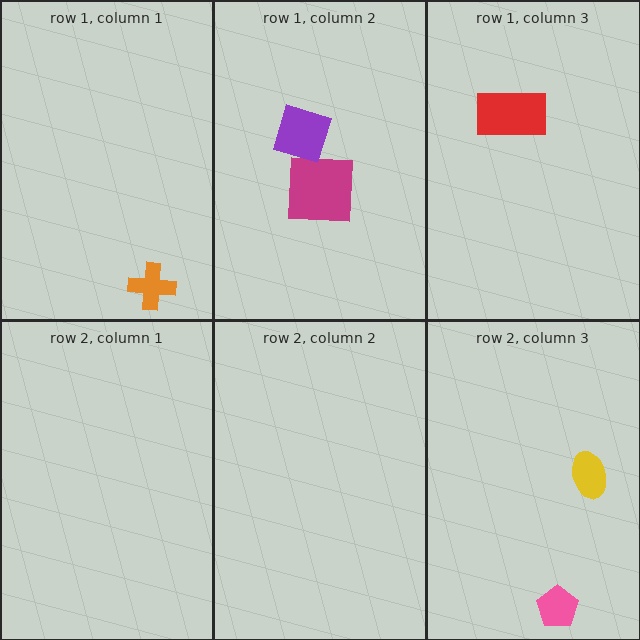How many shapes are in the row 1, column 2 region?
2.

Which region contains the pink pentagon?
The row 2, column 3 region.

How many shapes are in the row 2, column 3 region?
2.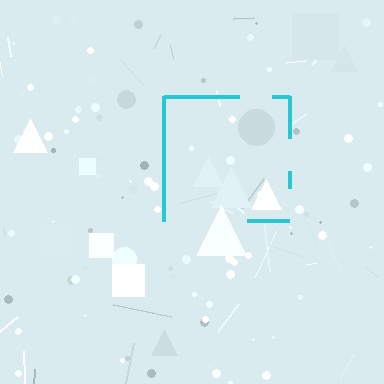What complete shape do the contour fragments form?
The contour fragments form a square.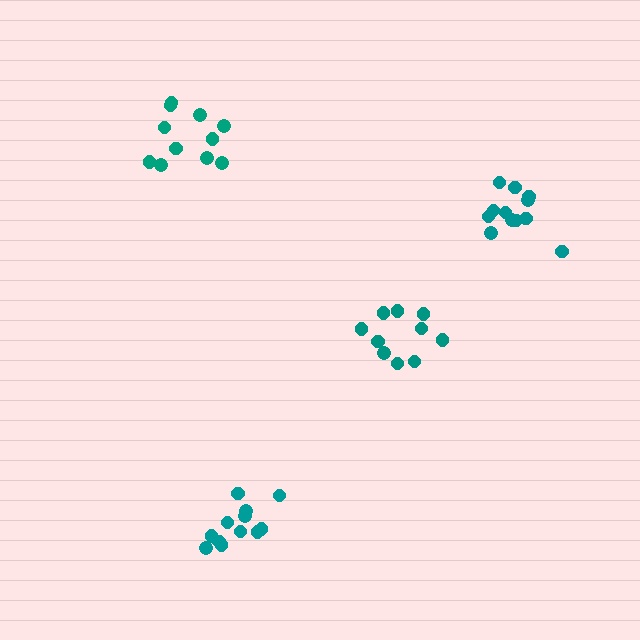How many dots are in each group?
Group 1: 10 dots, Group 2: 12 dots, Group 3: 12 dots, Group 4: 11 dots (45 total).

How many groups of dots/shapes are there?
There are 4 groups.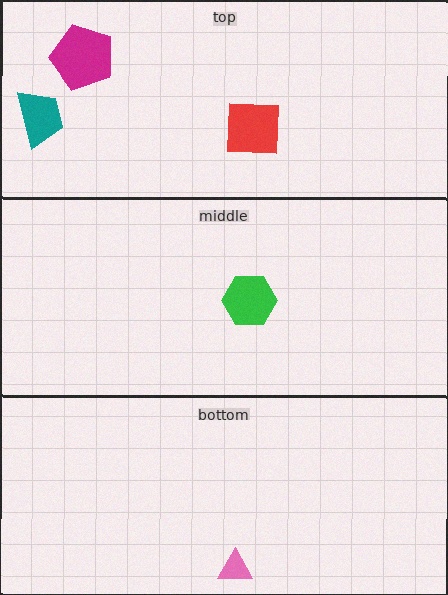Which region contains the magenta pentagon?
The top region.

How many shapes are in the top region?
3.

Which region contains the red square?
The top region.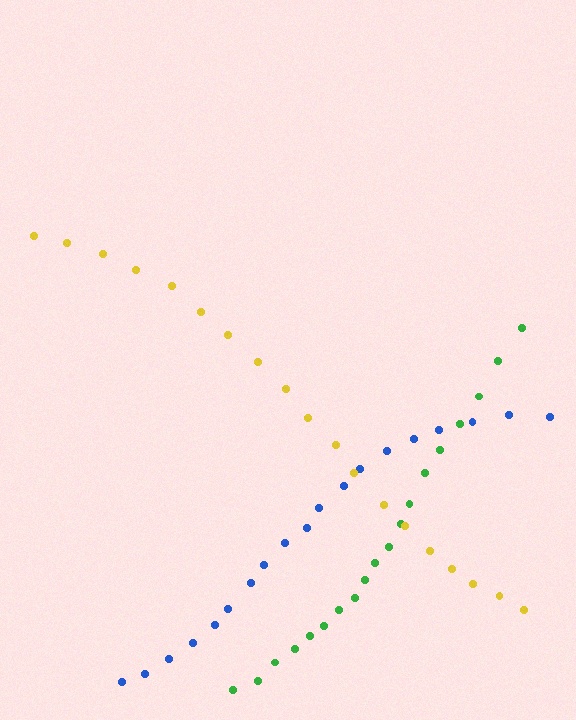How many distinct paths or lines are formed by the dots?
There are 3 distinct paths.